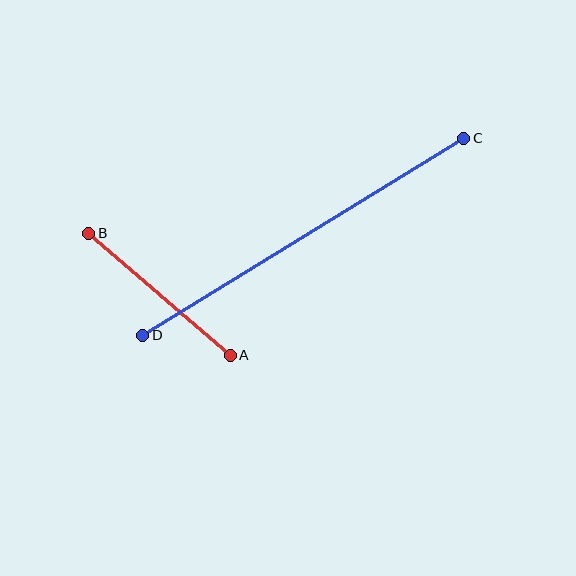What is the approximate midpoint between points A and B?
The midpoint is at approximately (160, 294) pixels.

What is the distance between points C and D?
The distance is approximately 377 pixels.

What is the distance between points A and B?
The distance is approximately 187 pixels.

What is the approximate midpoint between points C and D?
The midpoint is at approximately (303, 237) pixels.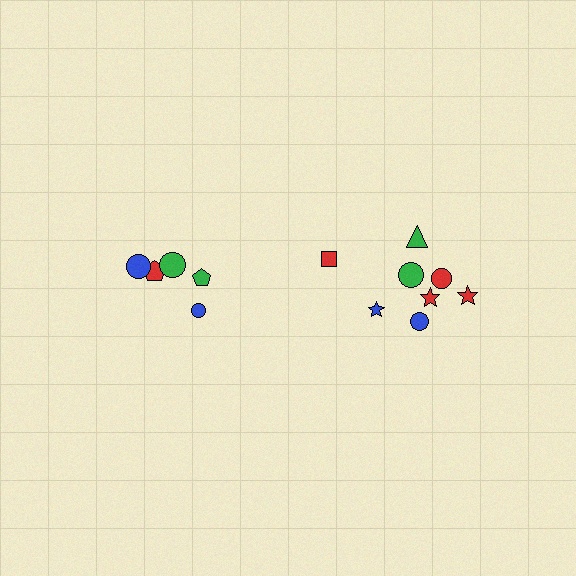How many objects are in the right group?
There are 8 objects.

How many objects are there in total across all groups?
There are 13 objects.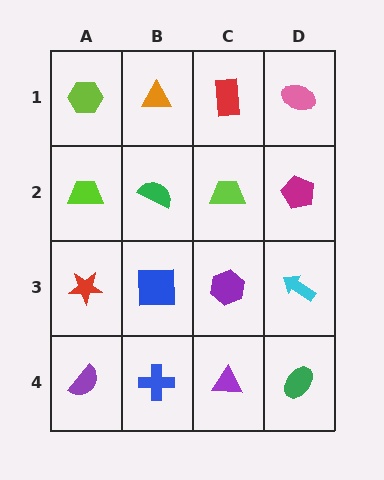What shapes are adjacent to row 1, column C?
A lime trapezoid (row 2, column C), an orange triangle (row 1, column B), a pink ellipse (row 1, column D).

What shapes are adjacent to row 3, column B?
A green semicircle (row 2, column B), a blue cross (row 4, column B), a red star (row 3, column A), a purple hexagon (row 3, column C).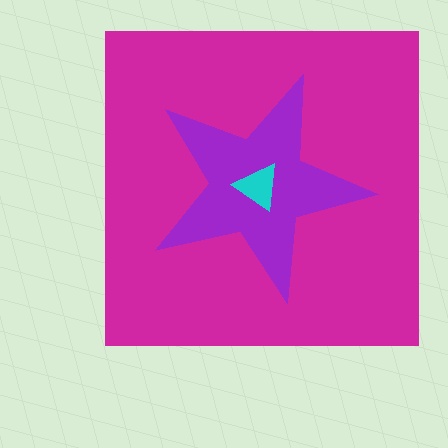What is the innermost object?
The cyan triangle.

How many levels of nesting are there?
3.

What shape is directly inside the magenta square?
The purple star.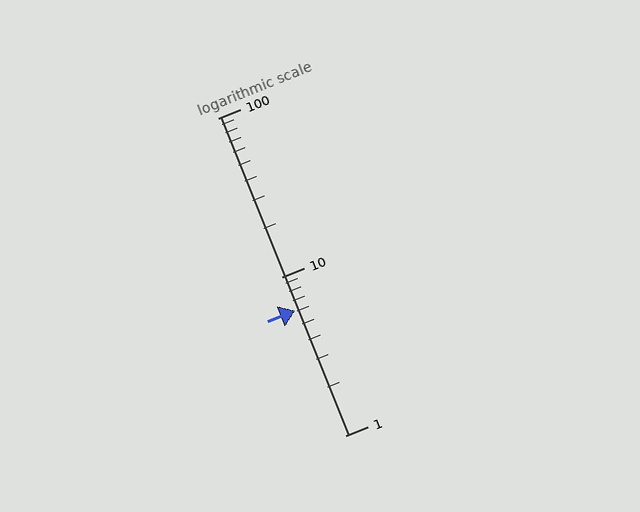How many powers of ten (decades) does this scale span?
The scale spans 2 decades, from 1 to 100.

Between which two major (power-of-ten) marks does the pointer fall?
The pointer is between 1 and 10.